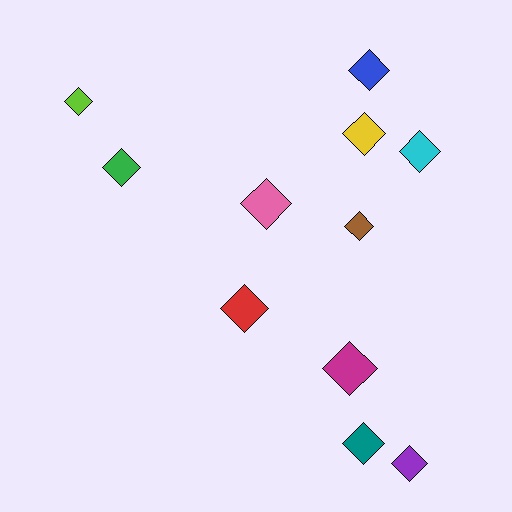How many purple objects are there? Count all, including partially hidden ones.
There is 1 purple object.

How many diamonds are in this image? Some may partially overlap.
There are 11 diamonds.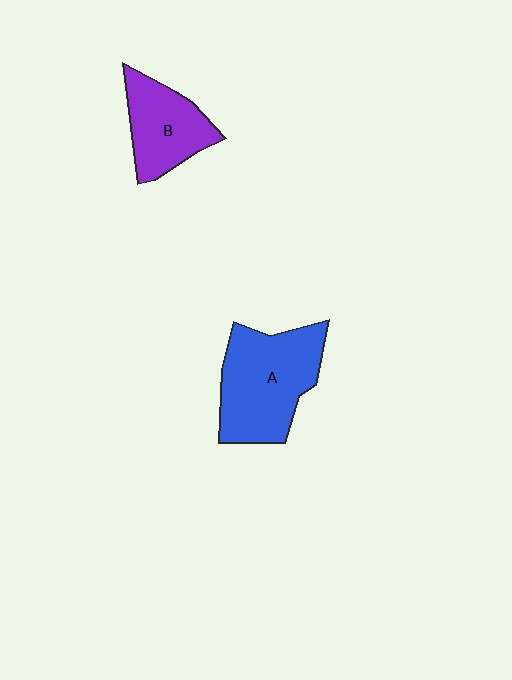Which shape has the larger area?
Shape A (blue).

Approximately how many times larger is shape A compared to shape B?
Approximately 1.5 times.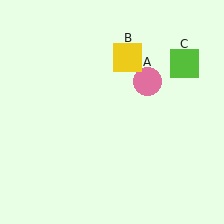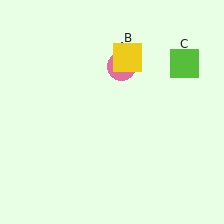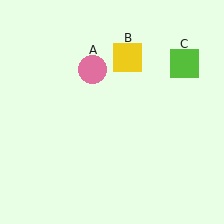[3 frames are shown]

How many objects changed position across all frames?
1 object changed position: pink circle (object A).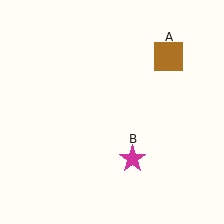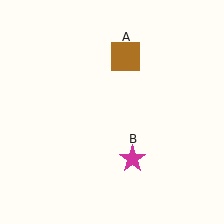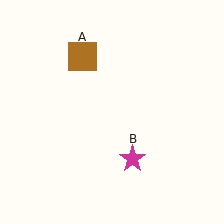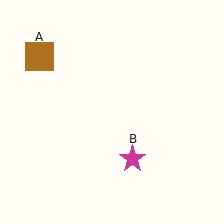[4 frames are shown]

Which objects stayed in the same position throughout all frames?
Magenta star (object B) remained stationary.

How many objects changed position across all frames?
1 object changed position: brown square (object A).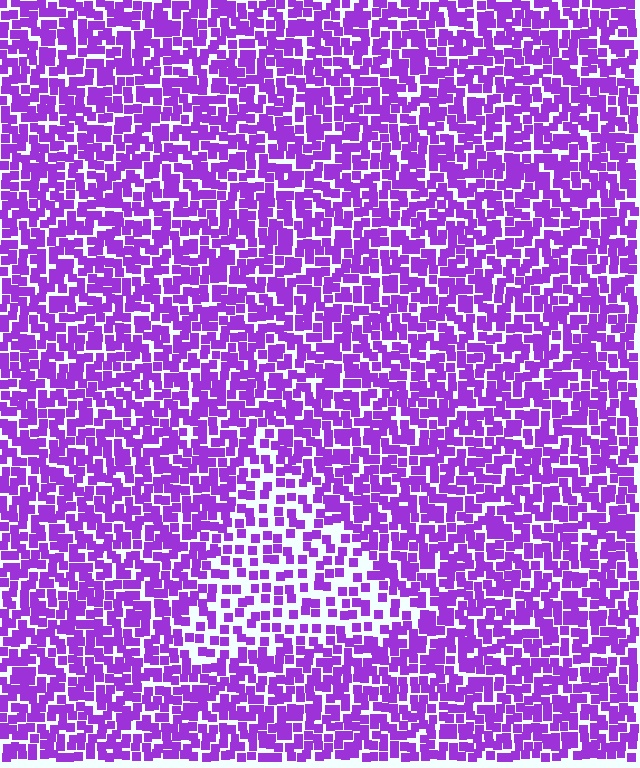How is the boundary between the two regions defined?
The boundary is defined by a change in element density (approximately 1.9x ratio). All elements are the same color, size, and shape.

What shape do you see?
I see a triangle.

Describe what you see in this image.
The image contains small purple elements arranged at two different densities. A triangle-shaped region is visible where the elements are less densely packed than the surrounding area.